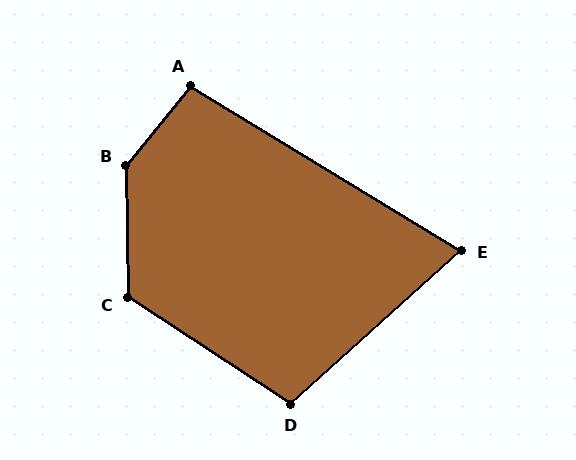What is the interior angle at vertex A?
Approximately 97 degrees (obtuse).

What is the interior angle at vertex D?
Approximately 105 degrees (obtuse).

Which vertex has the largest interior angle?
B, at approximately 141 degrees.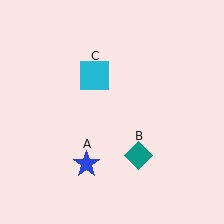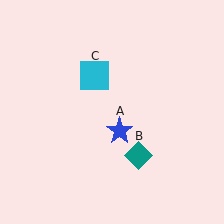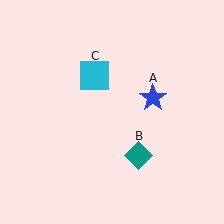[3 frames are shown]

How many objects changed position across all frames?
1 object changed position: blue star (object A).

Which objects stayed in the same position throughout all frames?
Teal diamond (object B) and cyan square (object C) remained stationary.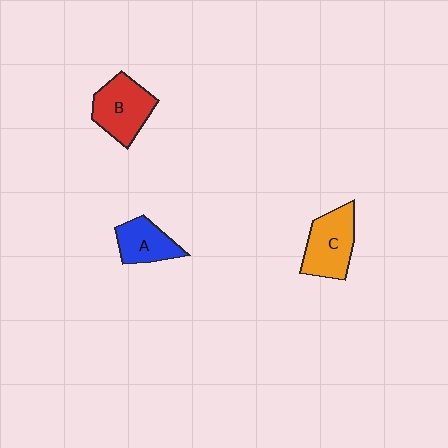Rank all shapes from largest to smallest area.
From largest to smallest: B (red), C (orange), A (blue).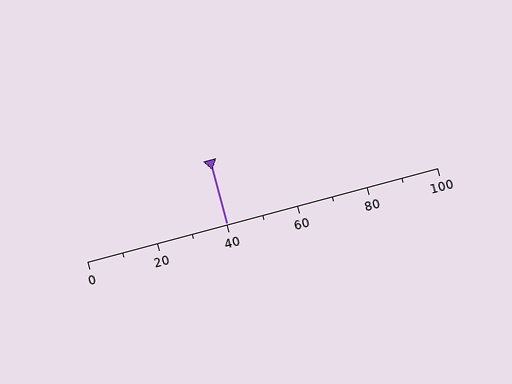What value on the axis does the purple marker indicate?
The marker indicates approximately 40.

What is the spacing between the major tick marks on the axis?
The major ticks are spaced 20 apart.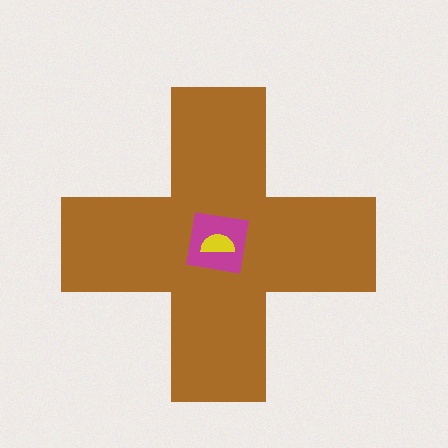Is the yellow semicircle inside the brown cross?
Yes.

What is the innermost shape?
The yellow semicircle.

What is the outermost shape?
The brown cross.